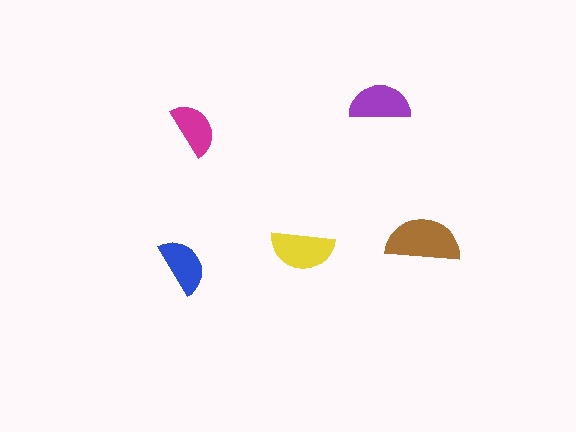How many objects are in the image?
There are 5 objects in the image.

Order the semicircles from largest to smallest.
the brown one, the yellow one, the purple one, the blue one, the magenta one.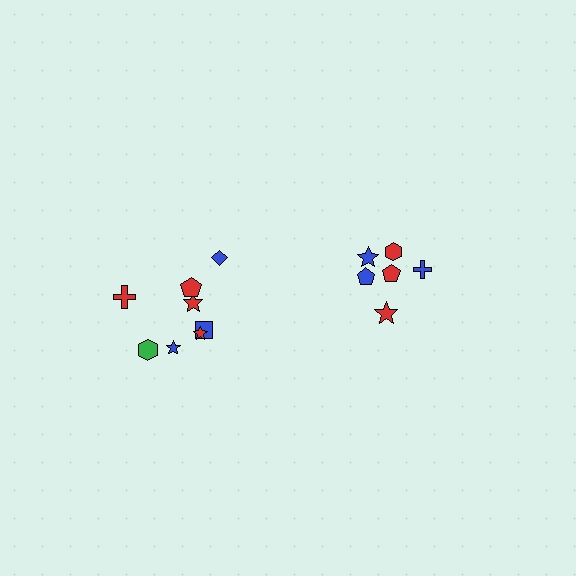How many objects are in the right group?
There are 6 objects.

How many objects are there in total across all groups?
There are 14 objects.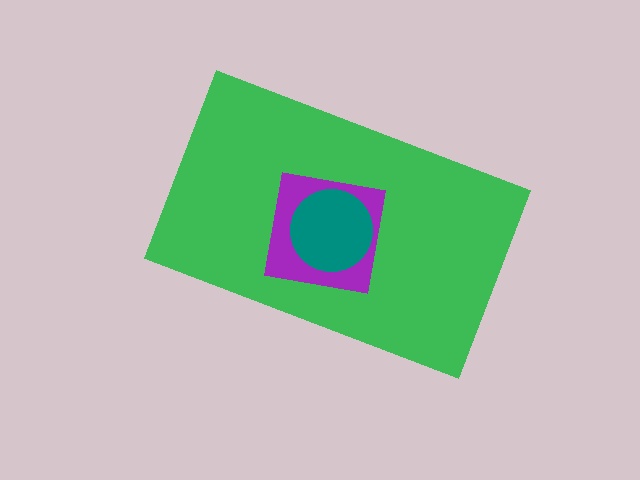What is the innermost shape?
The teal circle.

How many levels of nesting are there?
3.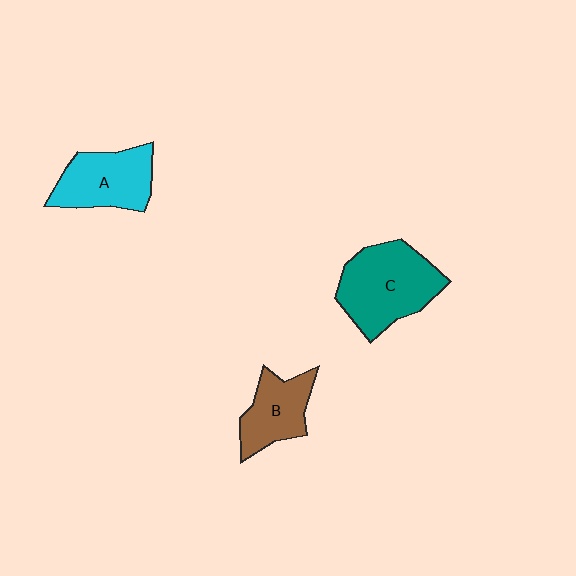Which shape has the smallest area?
Shape B (brown).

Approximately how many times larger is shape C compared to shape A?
Approximately 1.3 times.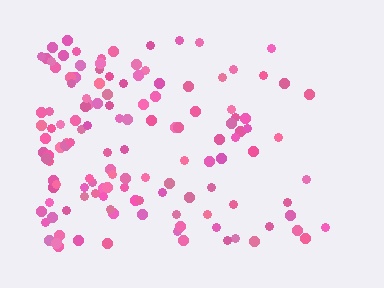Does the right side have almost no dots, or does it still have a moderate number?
Still a moderate number, just noticeably fewer than the left.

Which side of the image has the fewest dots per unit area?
The right.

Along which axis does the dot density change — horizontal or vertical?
Horizontal.